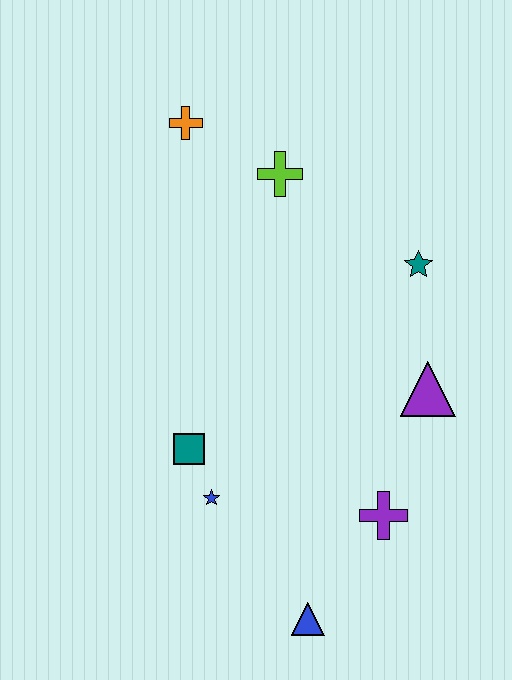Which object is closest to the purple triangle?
The teal star is closest to the purple triangle.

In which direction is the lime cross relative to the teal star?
The lime cross is to the left of the teal star.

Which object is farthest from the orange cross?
The blue triangle is farthest from the orange cross.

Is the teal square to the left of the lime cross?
Yes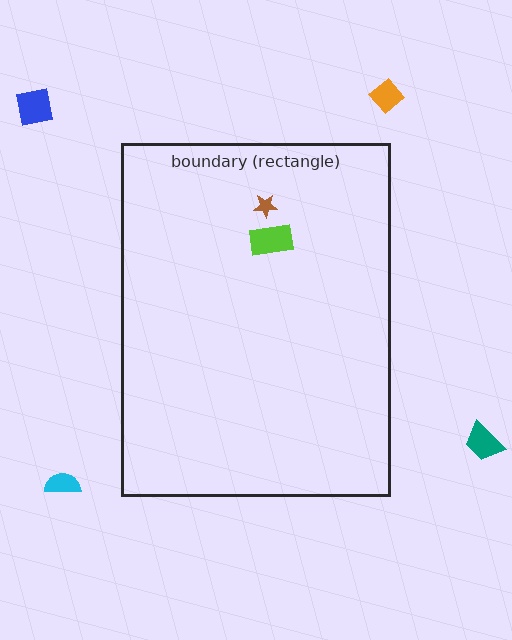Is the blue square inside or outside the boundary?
Outside.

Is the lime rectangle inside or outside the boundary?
Inside.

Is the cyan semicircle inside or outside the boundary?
Outside.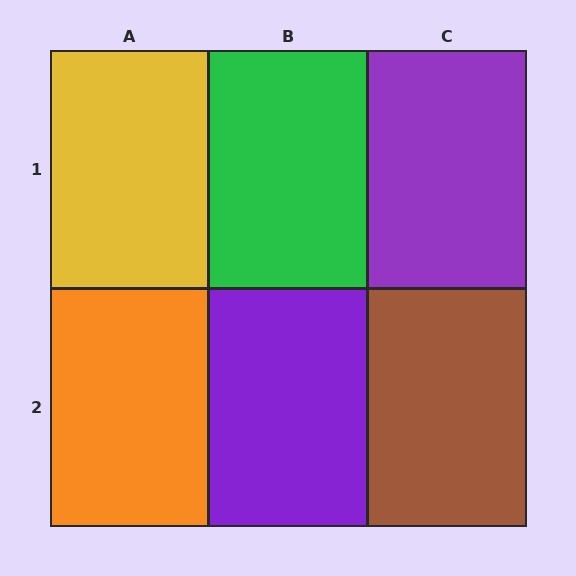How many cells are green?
1 cell is green.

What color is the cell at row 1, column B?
Green.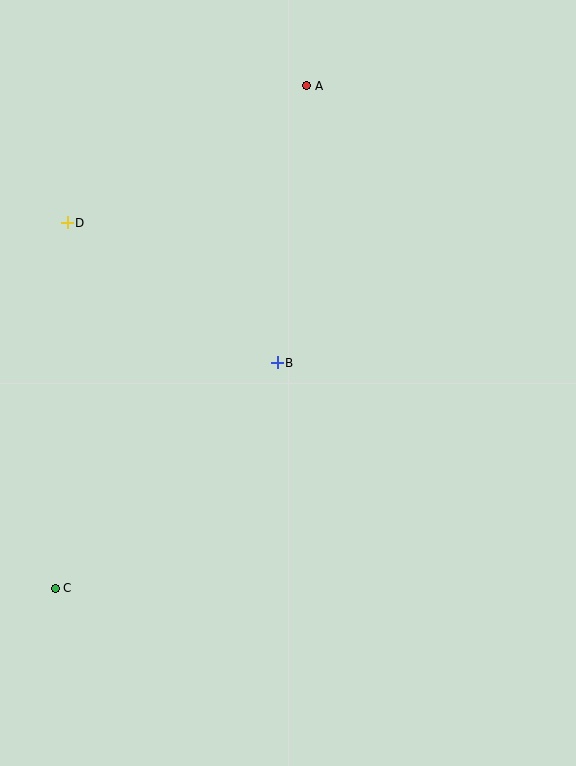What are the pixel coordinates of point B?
Point B is at (277, 363).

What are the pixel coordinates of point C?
Point C is at (55, 588).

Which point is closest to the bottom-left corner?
Point C is closest to the bottom-left corner.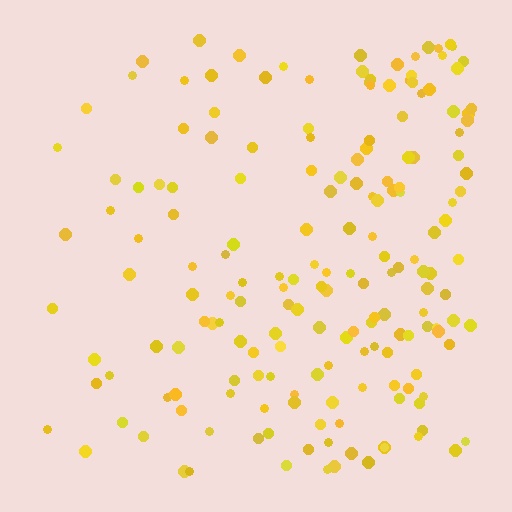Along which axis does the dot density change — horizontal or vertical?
Horizontal.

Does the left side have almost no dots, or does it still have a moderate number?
Still a moderate number, just noticeably fewer than the right.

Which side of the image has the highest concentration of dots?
The right.